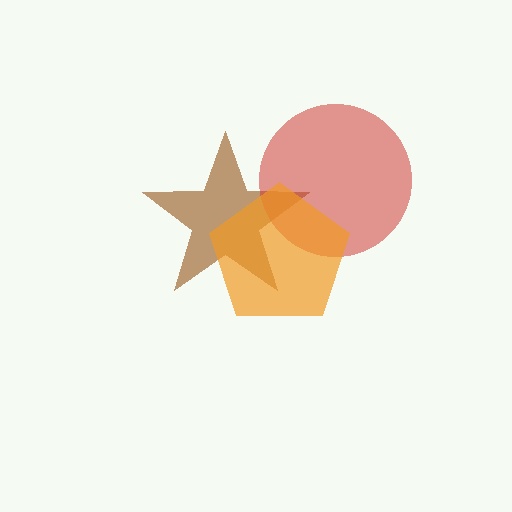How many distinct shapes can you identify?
There are 3 distinct shapes: a brown star, a red circle, an orange pentagon.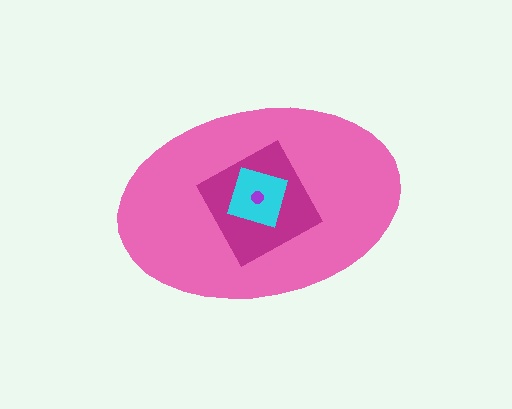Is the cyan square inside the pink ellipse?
Yes.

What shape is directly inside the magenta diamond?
The cyan square.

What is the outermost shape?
The pink ellipse.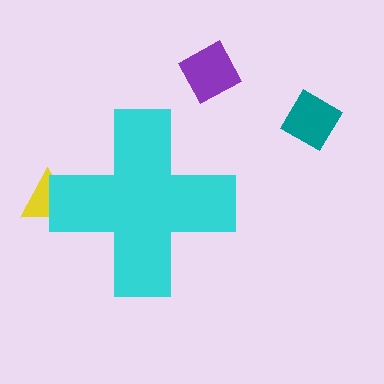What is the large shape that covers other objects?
A cyan cross.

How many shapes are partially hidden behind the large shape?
1 shape is partially hidden.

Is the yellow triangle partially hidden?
Yes, the yellow triangle is partially hidden behind the cyan cross.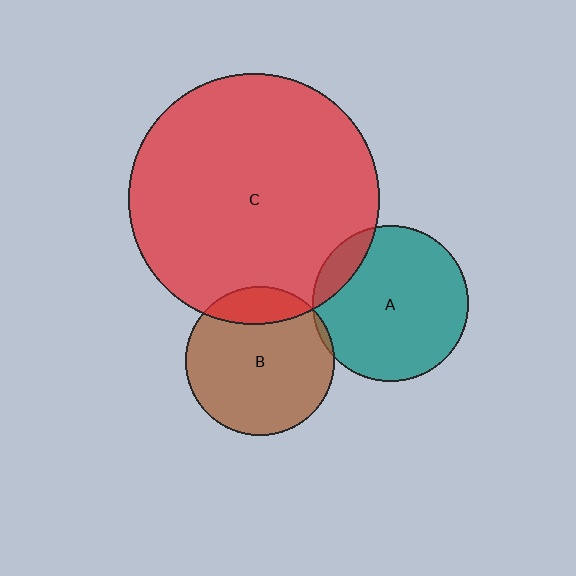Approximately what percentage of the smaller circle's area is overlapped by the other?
Approximately 10%.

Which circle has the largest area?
Circle C (red).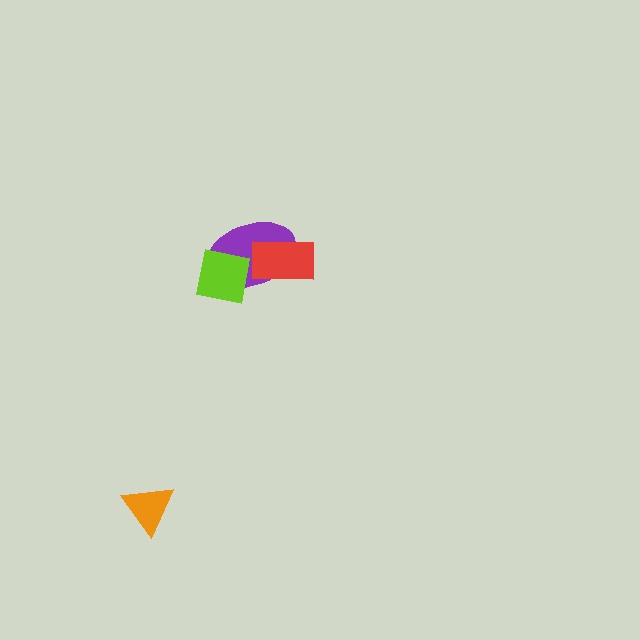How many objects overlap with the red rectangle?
1 object overlaps with the red rectangle.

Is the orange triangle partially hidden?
No, no other shape covers it.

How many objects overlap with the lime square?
1 object overlaps with the lime square.